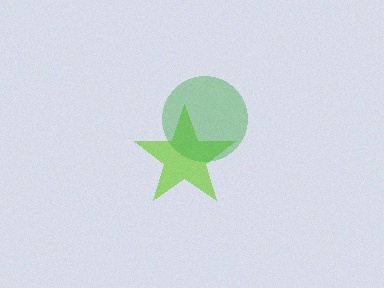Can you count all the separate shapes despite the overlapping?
Yes, there are 2 separate shapes.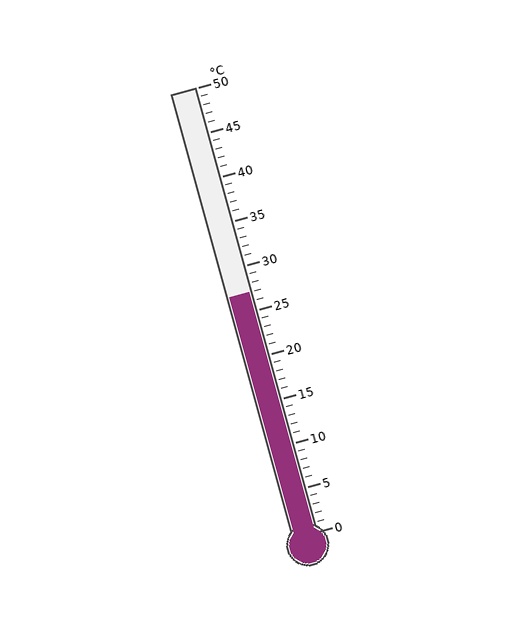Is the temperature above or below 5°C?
The temperature is above 5°C.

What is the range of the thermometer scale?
The thermometer scale ranges from 0°C to 50°C.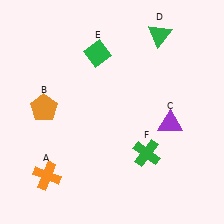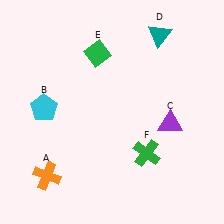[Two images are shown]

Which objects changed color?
B changed from orange to cyan. D changed from green to teal.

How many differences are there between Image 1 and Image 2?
There are 2 differences between the two images.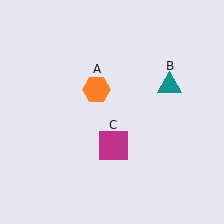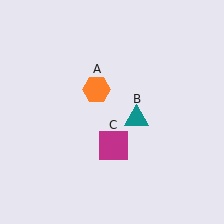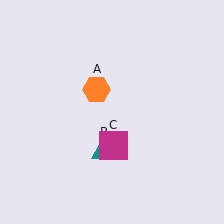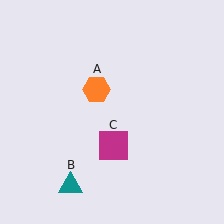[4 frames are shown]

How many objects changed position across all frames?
1 object changed position: teal triangle (object B).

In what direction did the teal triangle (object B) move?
The teal triangle (object B) moved down and to the left.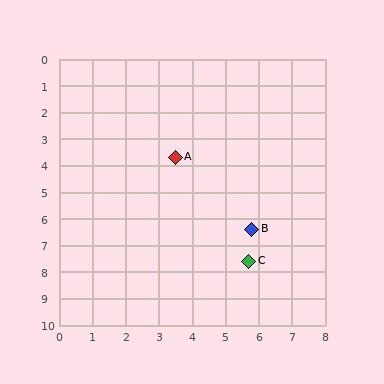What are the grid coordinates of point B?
Point B is at approximately (5.8, 6.4).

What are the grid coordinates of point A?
Point A is at approximately (3.5, 3.7).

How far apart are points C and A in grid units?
Points C and A are about 4.5 grid units apart.